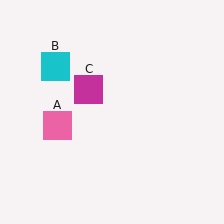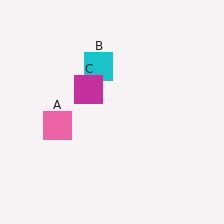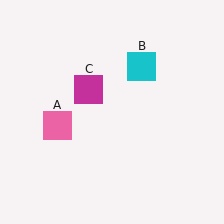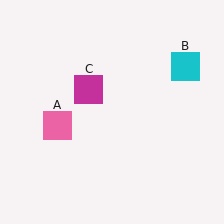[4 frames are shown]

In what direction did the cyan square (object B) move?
The cyan square (object B) moved right.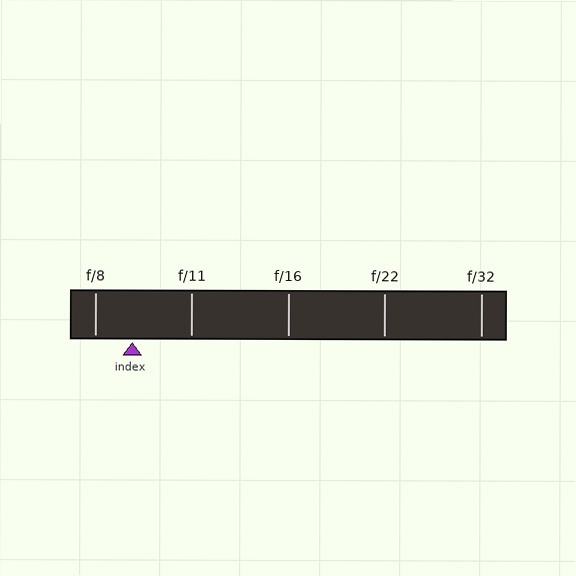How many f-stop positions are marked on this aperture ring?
There are 5 f-stop positions marked.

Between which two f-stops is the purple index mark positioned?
The index mark is between f/8 and f/11.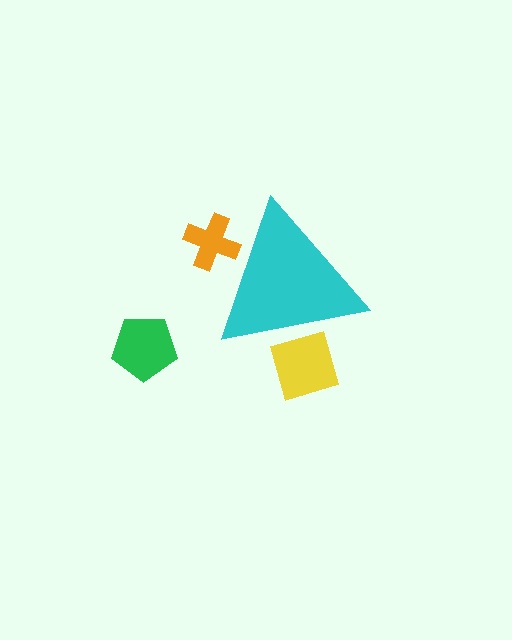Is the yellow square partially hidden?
Yes, the yellow square is partially hidden behind the cyan triangle.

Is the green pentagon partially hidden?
No, the green pentagon is fully visible.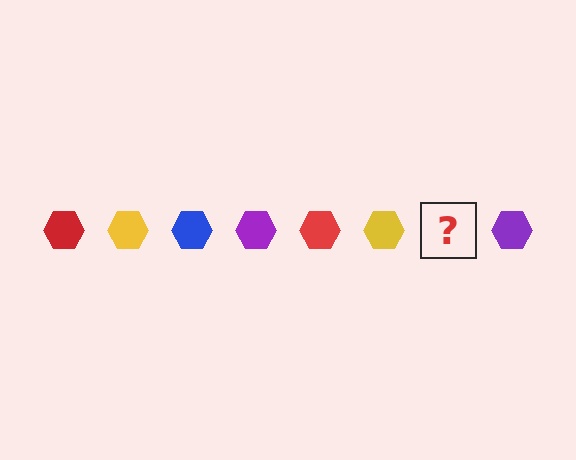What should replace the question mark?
The question mark should be replaced with a blue hexagon.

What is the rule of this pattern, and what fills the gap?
The rule is that the pattern cycles through red, yellow, blue, purple hexagons. The gap should be filled with a blue hexagon.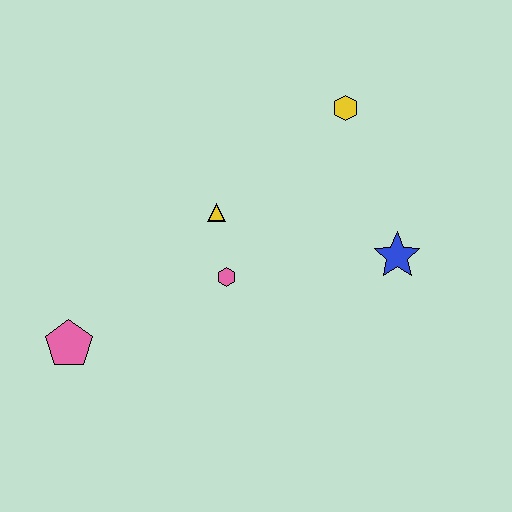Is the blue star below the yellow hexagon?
Yes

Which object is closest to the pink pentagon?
The pink hexagon is closest to the pink pentagon.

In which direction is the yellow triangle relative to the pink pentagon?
The yellow triangle is to the right of the pink pentagon.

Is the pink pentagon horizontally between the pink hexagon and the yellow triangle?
No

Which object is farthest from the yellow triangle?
The pink pentagon is farthest from the yellow triangle.